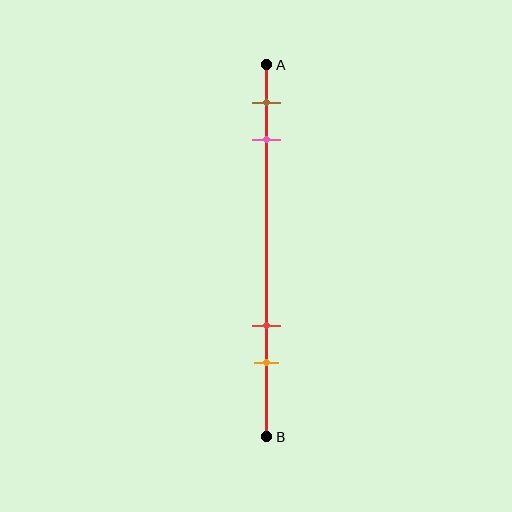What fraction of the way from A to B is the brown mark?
The brown mark is approximately 10% (0.1) of the way from A to B.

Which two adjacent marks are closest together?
The brown and pink marks are the closest adjacent pair.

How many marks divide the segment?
There are 4 marks dividing the segment.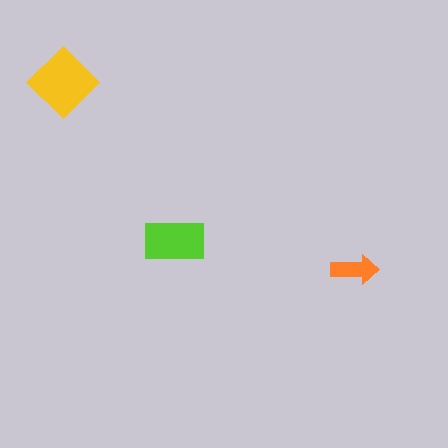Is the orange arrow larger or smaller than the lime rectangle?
Smaller.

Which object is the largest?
The yellow diamond.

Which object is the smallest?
The orange arrow.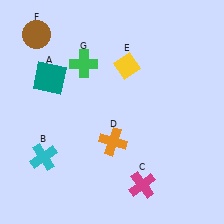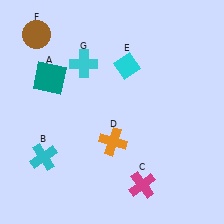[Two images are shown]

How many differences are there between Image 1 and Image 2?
There are 2 differences between the two images.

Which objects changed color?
E changed from yellow to cyan. G changed from green to cyan.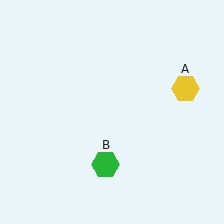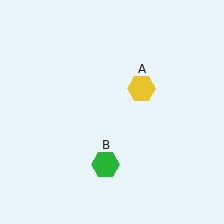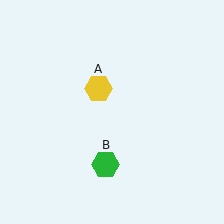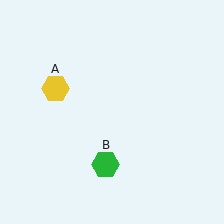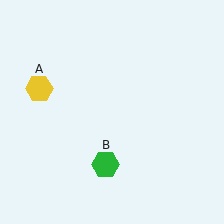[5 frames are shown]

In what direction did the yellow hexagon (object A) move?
The yellow hexagon (object A) moved left.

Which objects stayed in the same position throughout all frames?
Green hexagon (object B) remained stationary.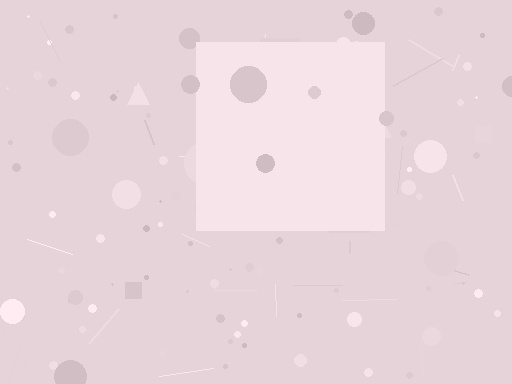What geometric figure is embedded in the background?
A square is embedded in the background.